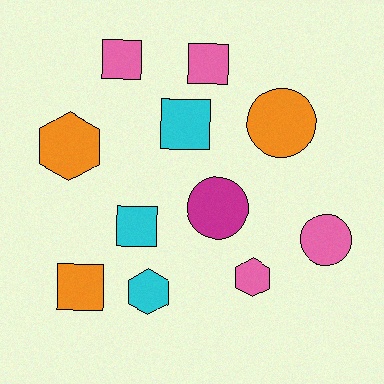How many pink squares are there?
There are 2 pink squares.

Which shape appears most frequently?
Square, with 5 objects.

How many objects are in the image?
There are 11 objects.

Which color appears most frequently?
Pink, with 4 objects.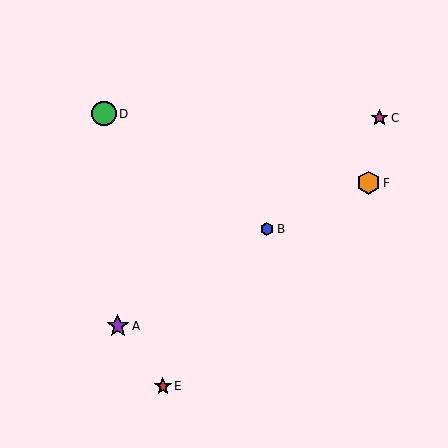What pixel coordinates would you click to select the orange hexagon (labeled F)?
Click at (369, 183) to select the orange hexagon F.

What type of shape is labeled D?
Shape D is a green circle.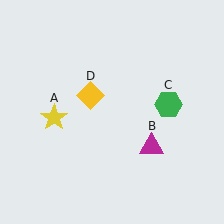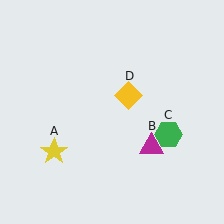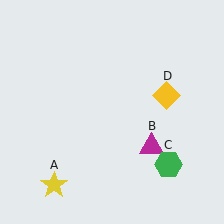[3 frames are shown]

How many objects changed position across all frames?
3 objects changed position: yellow star (object A), green hexagon (object C), yellow diamond (object D).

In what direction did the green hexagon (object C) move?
The green hexagon (object C) moved down.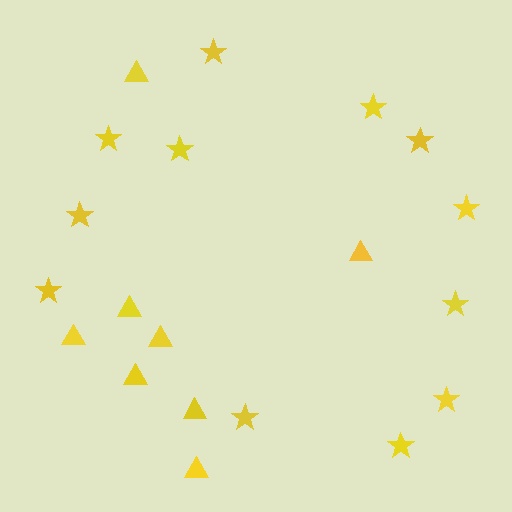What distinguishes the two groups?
There are 2 groups: one group of triangles (8) and one group of stars (12).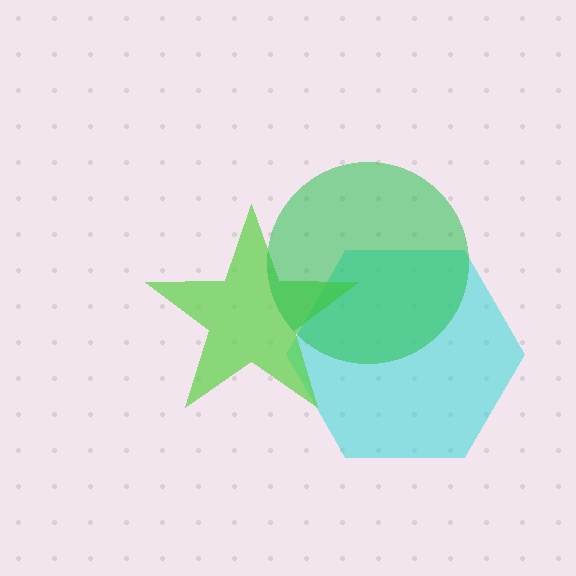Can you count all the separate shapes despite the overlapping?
Yes, there are 3 separate shapes.